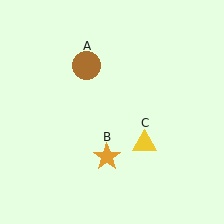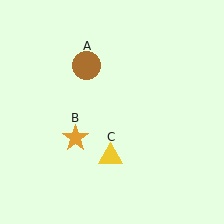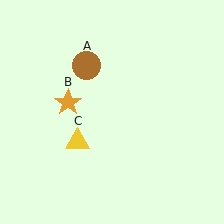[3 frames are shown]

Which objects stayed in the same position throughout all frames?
Brown circle (object A) remained stationary.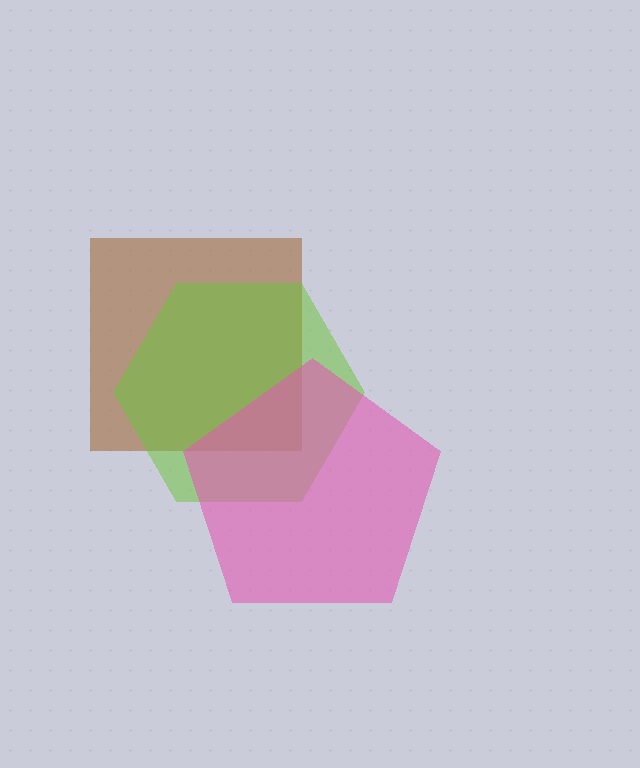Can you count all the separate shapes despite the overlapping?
Yes, there are 3 separate shapes.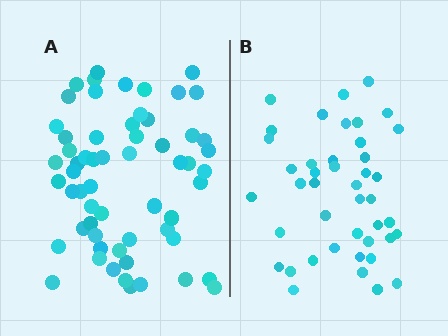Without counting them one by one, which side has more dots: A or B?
Region A (the left region) has more dots.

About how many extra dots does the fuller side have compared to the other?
Region A has approximately 15 more dots than region B.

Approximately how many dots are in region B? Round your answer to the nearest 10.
About 40 dots. (The exact count is 43, which rounds to 40.)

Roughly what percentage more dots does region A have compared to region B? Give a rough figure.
About 40% more.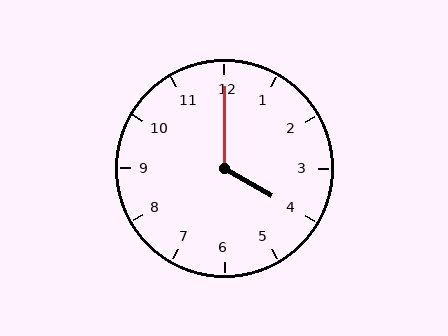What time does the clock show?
4:00.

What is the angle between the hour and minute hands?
Approximately 120 degrees.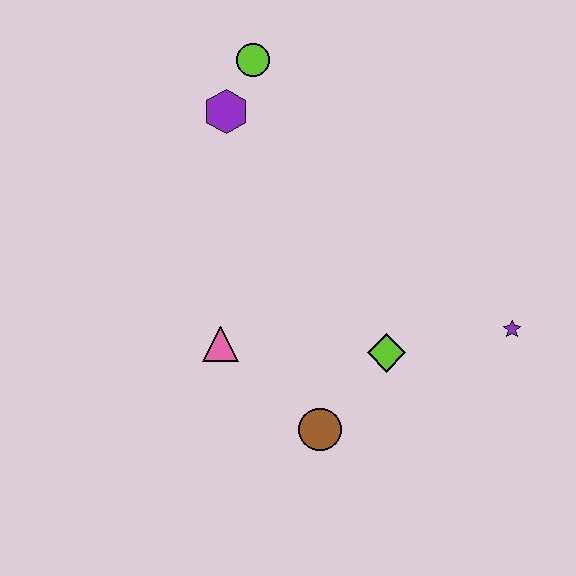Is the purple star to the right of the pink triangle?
Yes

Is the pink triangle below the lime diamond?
No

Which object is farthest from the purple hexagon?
The purple star is farthest from the purple hexagon.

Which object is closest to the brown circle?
The lime diamond is closest to the brown circle.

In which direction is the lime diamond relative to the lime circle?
The lime diamond is below the lime circle.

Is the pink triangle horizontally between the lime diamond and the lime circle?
No